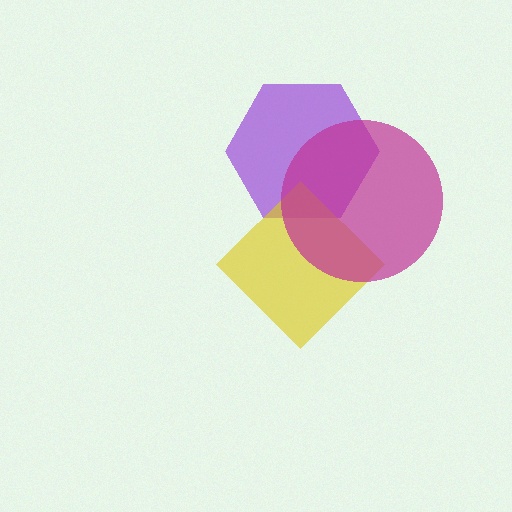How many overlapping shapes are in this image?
There are 3 overlapping shapes in the image.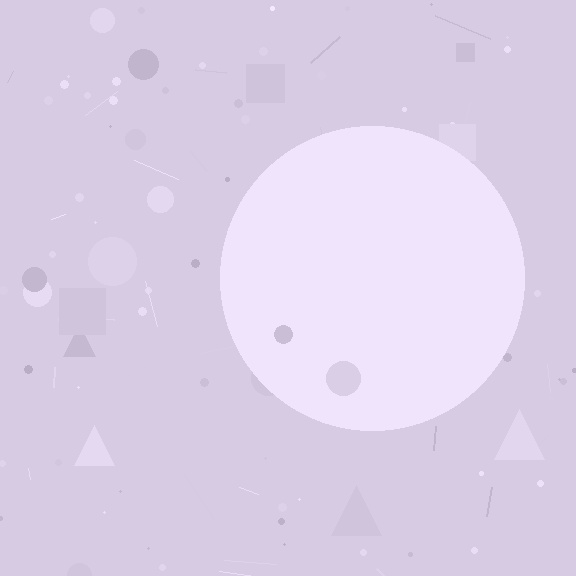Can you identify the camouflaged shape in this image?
The camouflaged shape is a circle.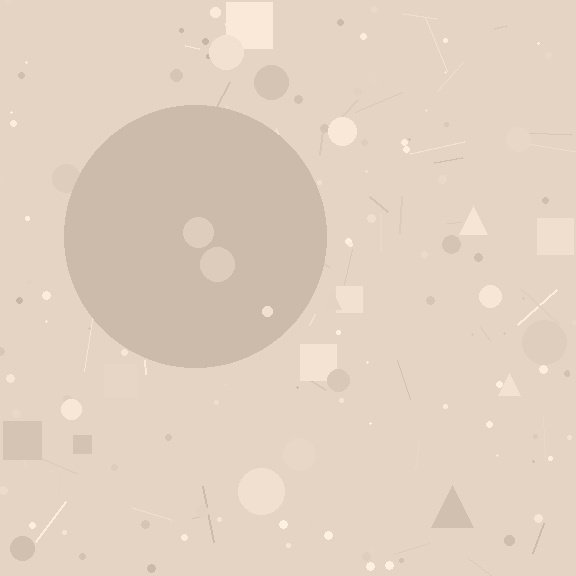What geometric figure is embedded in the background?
A circle is embedded in the background.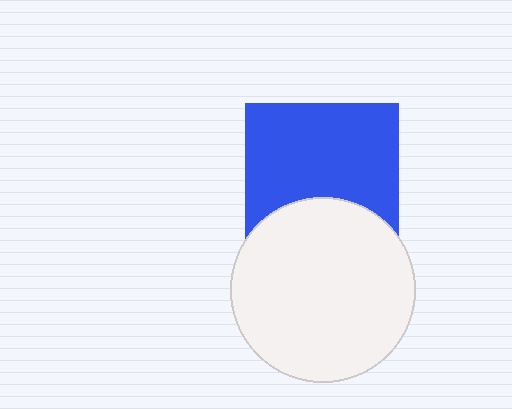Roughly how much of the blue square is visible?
Most of it is visible (roughly 69%).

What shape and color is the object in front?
The object in front is a white circle.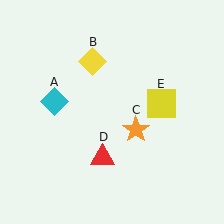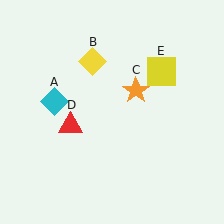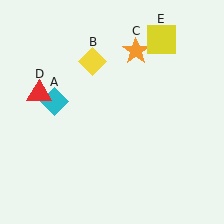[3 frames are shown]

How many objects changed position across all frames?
3 objects changed position: orange star (object C), red triangle (object D), yellow square (object E).